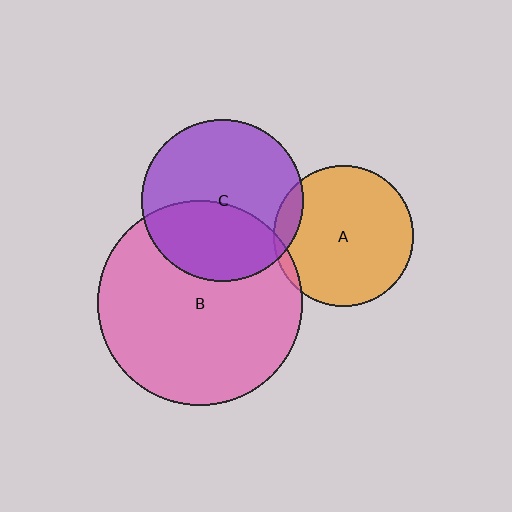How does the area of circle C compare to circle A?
Approximately 1.3 times.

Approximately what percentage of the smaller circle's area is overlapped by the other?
Approximately 40%.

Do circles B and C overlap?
Yes.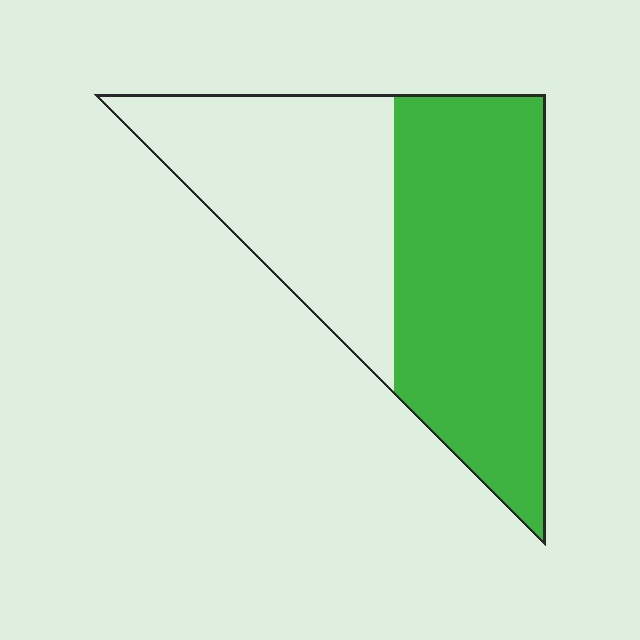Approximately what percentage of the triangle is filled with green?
Approximately 55%.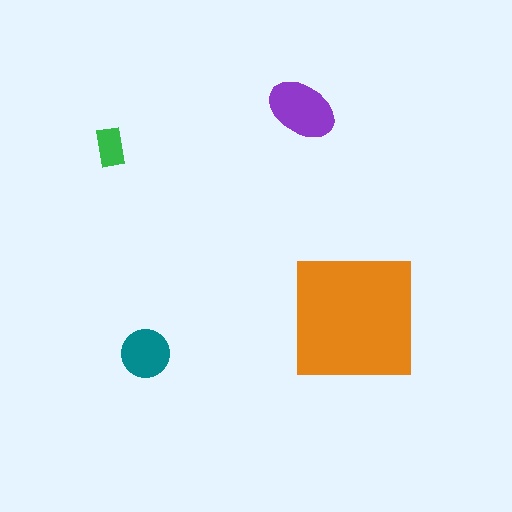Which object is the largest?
The orange square.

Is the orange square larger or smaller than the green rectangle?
Larger.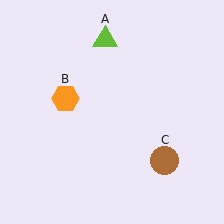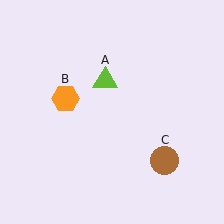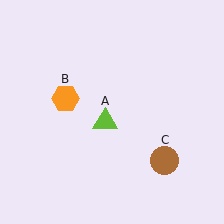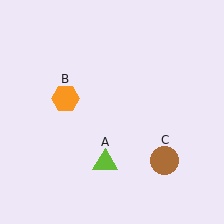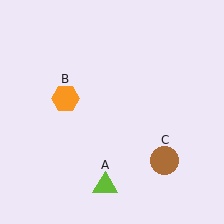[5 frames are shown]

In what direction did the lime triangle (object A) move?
The lime triangle (object A) moved down.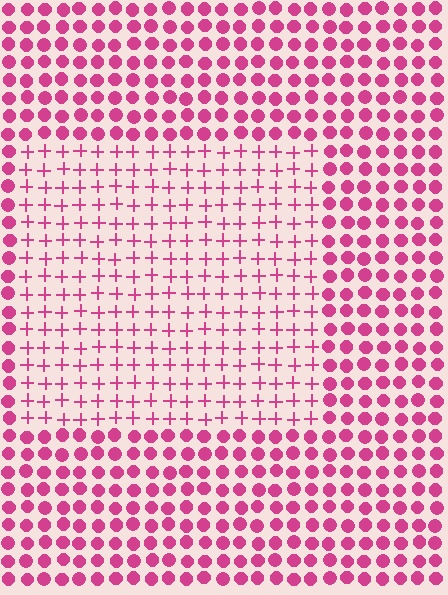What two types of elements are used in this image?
The image uses plus signs inside the rectangle region and circles outside it.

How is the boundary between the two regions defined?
The boundary is defined by a change in element shape: plus signs inside vs. circles outside. All elements share the same color and spacing.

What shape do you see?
I see a rectangle.